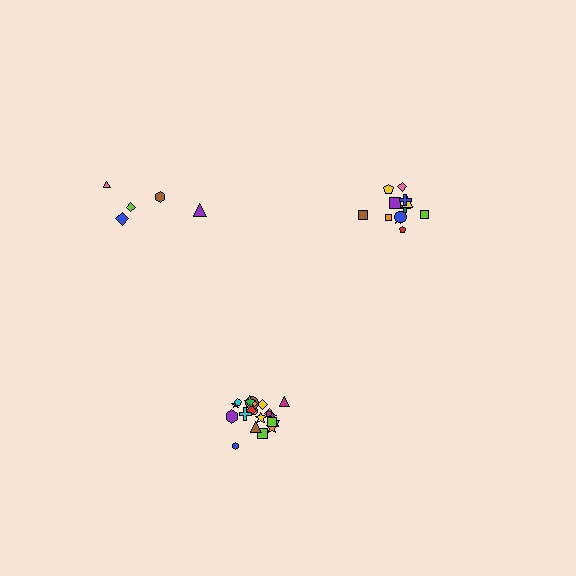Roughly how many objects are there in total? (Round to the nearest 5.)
Roughly 40 objects in total.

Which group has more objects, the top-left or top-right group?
The top-right group.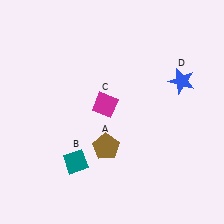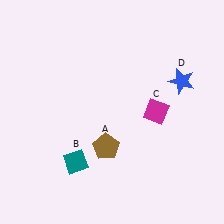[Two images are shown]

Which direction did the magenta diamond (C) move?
The magenta diamond (C) moved right.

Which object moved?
The magenta diamond (C) moved right.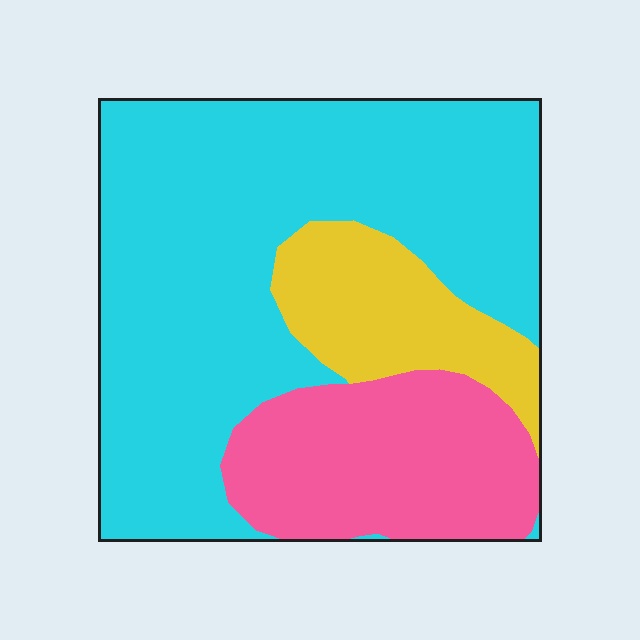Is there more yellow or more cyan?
Cyan.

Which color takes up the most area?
Cyan, at roughly 60%.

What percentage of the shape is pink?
Pink takes up between a sixth and a third of the shape.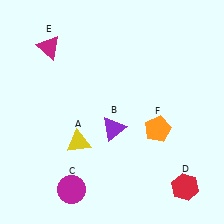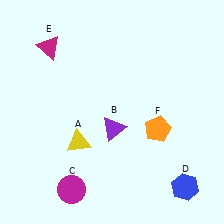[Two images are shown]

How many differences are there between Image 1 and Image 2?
There is 1 difference between the two images.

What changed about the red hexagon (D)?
In Image 1, D is red. In Image 2, it changed to blue.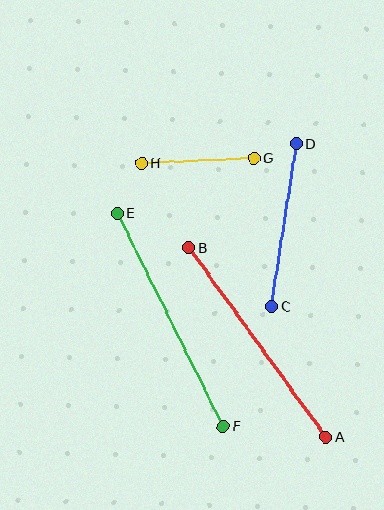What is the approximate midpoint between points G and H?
The midpoint is at approximately (198, 160) pixels.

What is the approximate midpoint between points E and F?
The midpoint is at approximately (170, 320) pixels.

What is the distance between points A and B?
The distance is approximately 233 pixels.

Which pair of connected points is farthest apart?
Points E and F are farthest apart.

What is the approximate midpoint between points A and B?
The midpoint is at approximately (258, 342) pixels.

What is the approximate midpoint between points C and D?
The midpoint is at approximately (284, 225) pixels.